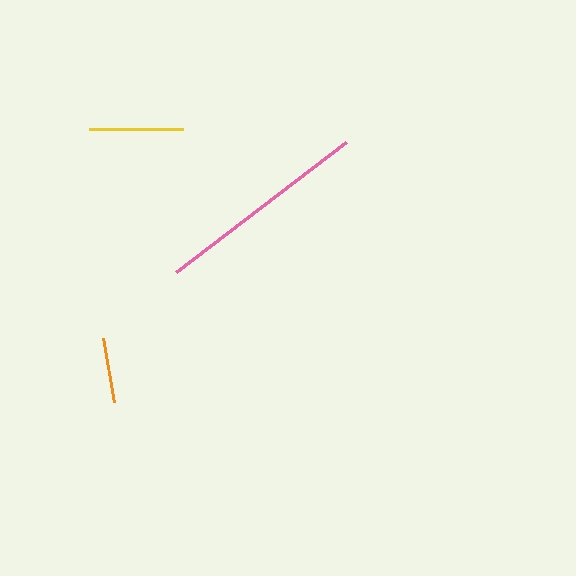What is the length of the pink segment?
The pink segment is approximately 214 pixels long.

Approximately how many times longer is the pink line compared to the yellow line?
The pink line is approximately 2.3 times the length of the yellow line.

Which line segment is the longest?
The pink line is the longest at approximately 214 pixels.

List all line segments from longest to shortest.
From longest to shortest: pink, yellow, orange.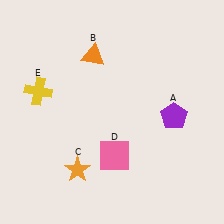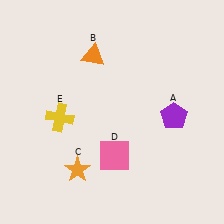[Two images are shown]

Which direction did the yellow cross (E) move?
The yellow cross (E) moved down.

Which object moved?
The yellow cross (E) moved down.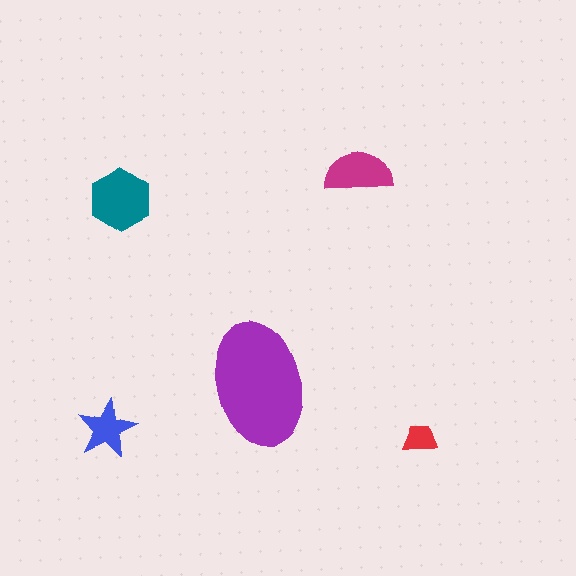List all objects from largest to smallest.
The purple ellipse, the teal hexagon, the magenta semicircle, the blue star, the red trapezoid.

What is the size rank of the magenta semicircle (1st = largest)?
3rd.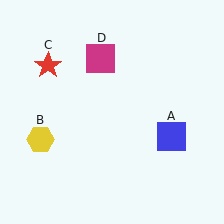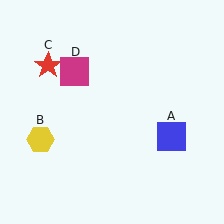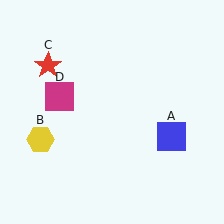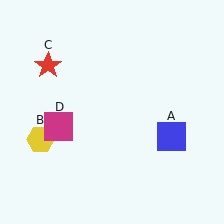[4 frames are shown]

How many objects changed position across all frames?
1 object changed position: magenta square (object D).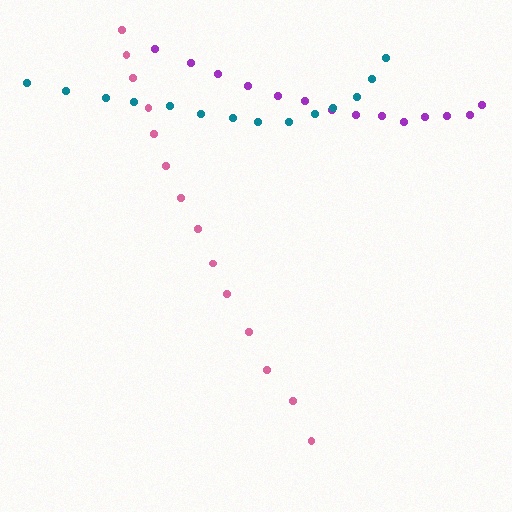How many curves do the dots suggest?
There are 3 distinct paths.